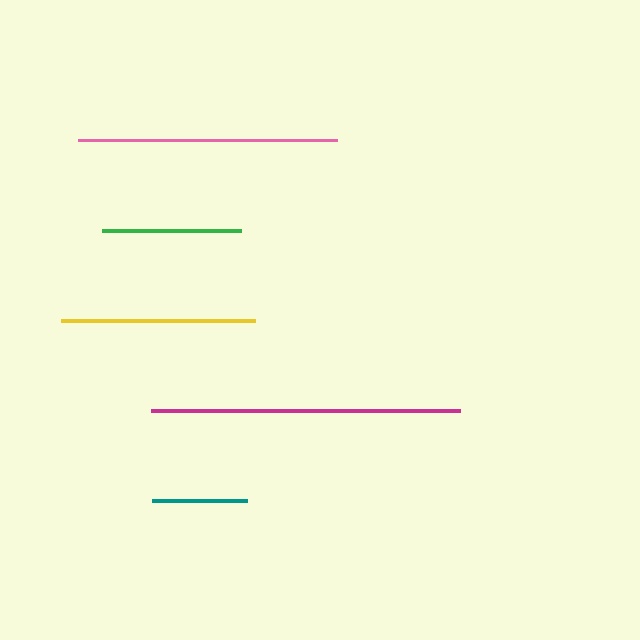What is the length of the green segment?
The green segment is approximately 139 pixels long.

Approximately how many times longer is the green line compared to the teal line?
The green line is approximately 1.5 times the length of the teal line.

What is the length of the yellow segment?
The yellow segment is approximately 195 pixels long.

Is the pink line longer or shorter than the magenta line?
The magenta line is longer than the pink line.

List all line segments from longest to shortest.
From longest to shortest: magenta, pink, yellow, green, teal.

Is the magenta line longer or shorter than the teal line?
The magenta line is longer than the teal line.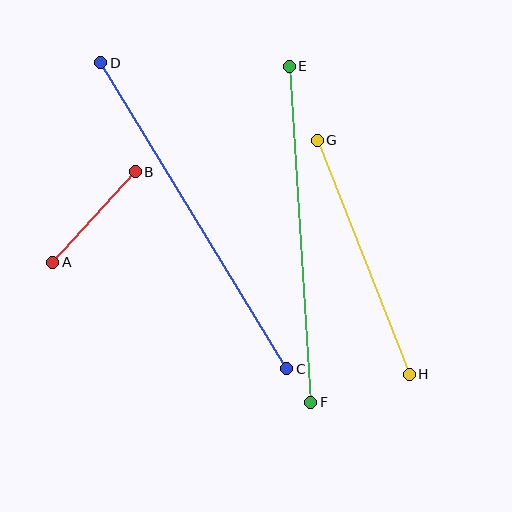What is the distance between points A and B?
The distance is approximately 122 pixels.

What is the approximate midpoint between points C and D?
The midpoint is at approximately (194, 216) pixels.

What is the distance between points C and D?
The distance is approximately 358 pixels.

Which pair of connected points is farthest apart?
Points C and D are farthest apart.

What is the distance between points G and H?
The distance is approximately 252 pixels.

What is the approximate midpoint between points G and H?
The midpoint is at approximately (363, 257) pixels.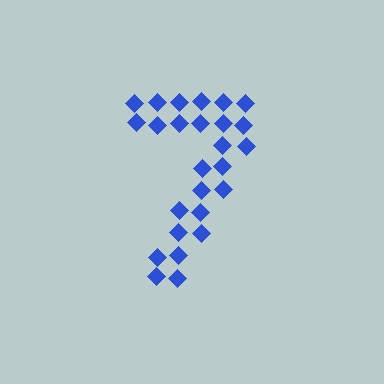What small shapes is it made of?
It is made of small diamonds.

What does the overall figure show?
The overall figure shows the digit 7.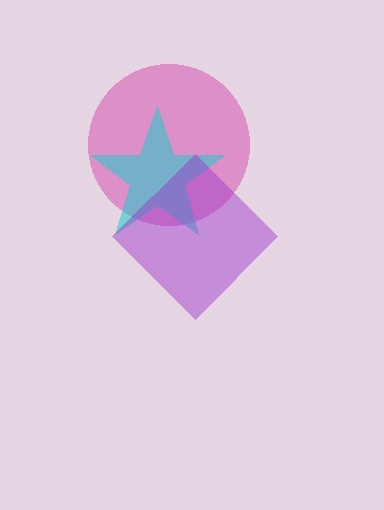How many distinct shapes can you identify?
There are 3 distinct shapes: a magenta circle, a cyan star, a purple diamond.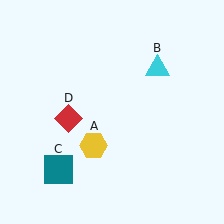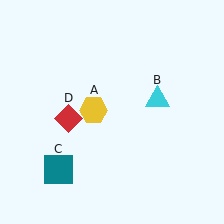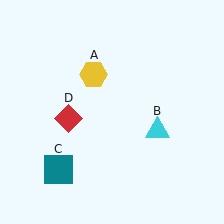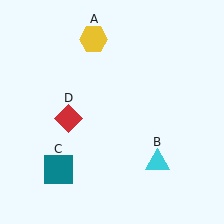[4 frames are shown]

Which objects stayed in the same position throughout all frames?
Teal square (object C) and red diamond (object D) remained stationary.